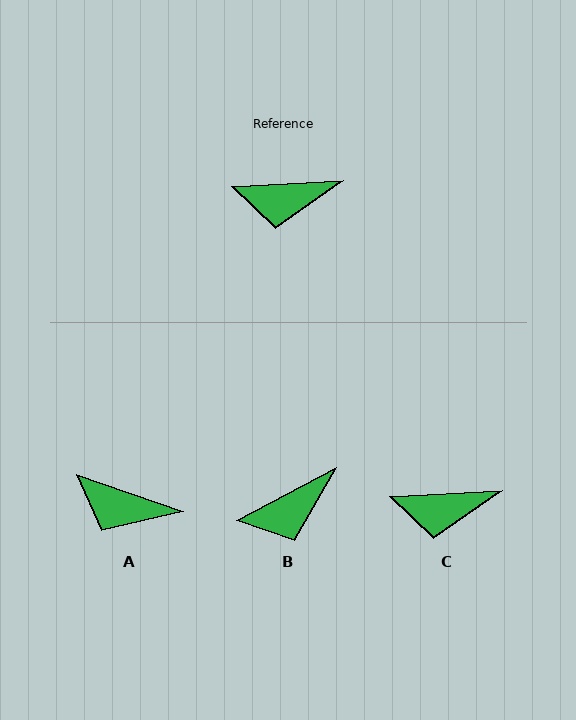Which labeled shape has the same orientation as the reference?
C.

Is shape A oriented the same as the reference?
No, it is off by about 22 degrees.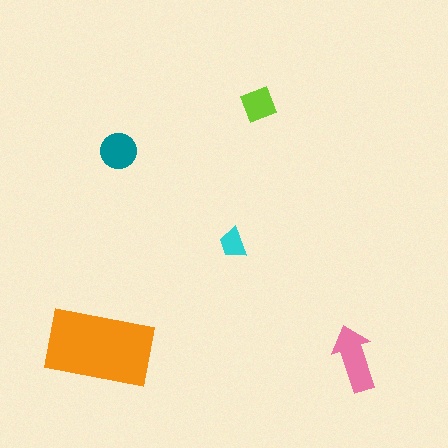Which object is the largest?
The orange rectangle.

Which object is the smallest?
The cyan trapezoid.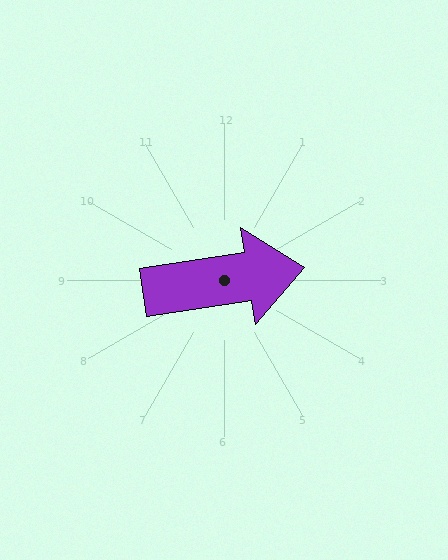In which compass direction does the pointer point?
East.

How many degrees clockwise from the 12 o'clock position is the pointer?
Approximately 81 degrees.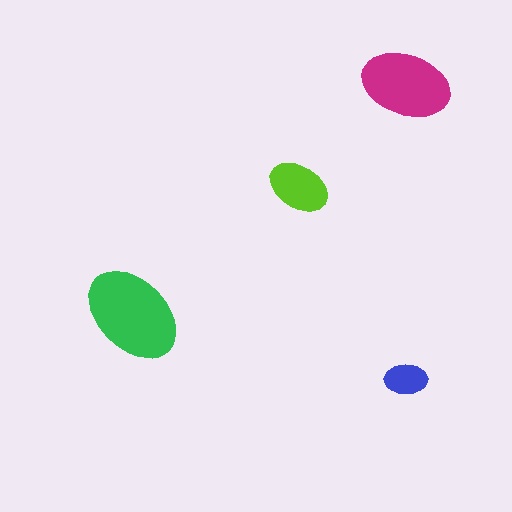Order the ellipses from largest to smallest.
the green one, the magenta one, the lime one, the blue one.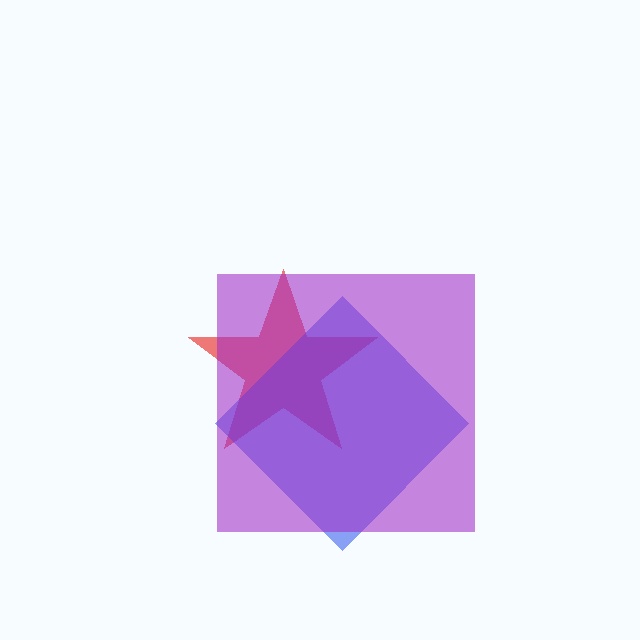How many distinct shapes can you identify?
There are 3 distinct shapes: a red star, a blue diamond, a purple square.